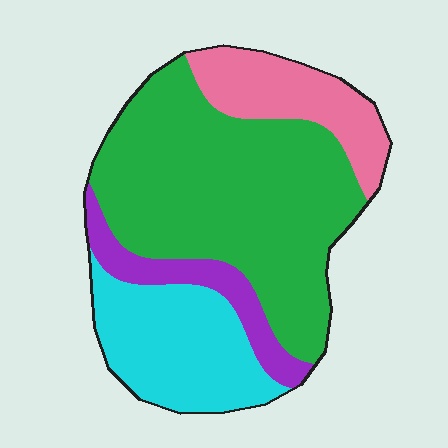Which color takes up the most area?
Green, at roughly 55%.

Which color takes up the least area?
Purple, at roughly 10%.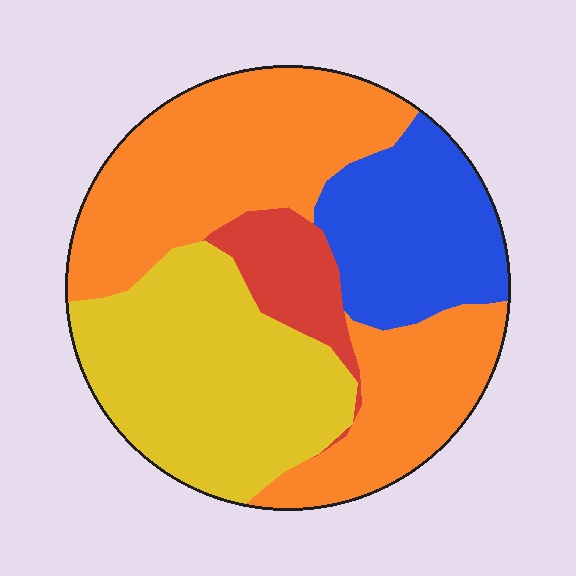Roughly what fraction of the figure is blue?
Blue takes up about one fifth (1/5) of the figure.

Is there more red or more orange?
Orange.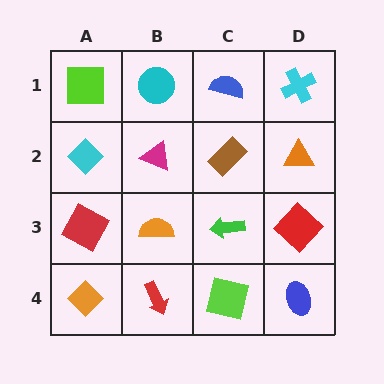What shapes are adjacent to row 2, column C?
A blue semicircle (row 1, column C), a green arrow (row 3, column C), a magenta triangle (row 2, column B), an orange triangle (row 2, column D).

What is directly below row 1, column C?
A brown rectangle.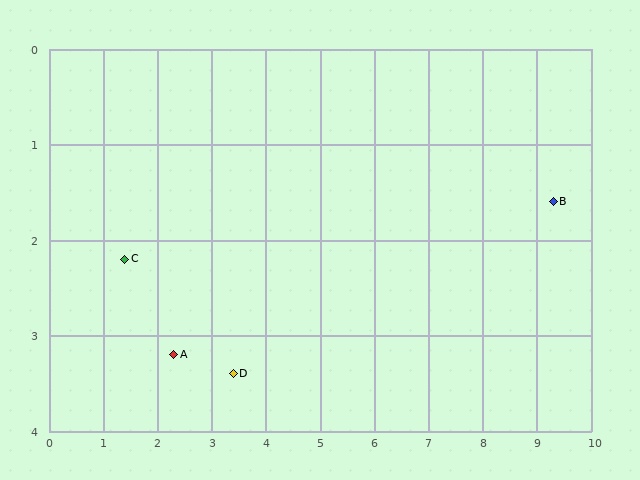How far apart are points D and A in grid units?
Points D and A are about 1.1 grid units apart.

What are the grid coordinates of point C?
Point C is at approximately (1.4, 2.2).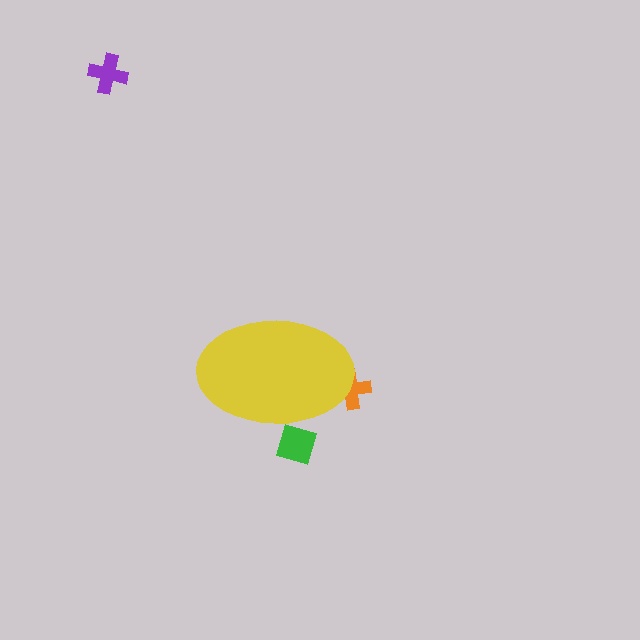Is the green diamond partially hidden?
Yes, the green diamond is partially hidden behind the yellow ellipse.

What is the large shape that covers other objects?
A yellow ellipse.